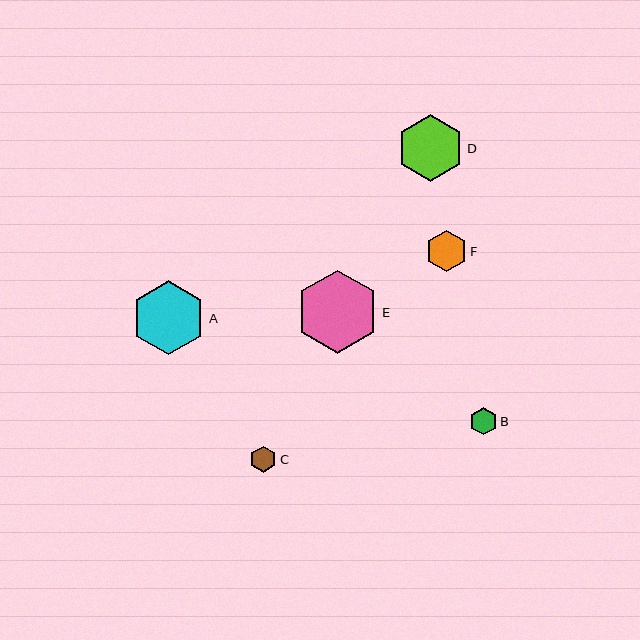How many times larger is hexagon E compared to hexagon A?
Hexagon E is approximately 1.1 times the size of hexagon A.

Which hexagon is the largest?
Hexagon E is the largest with a size of approximately 83 pixels.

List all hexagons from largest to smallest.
From largest to smallest: E, A, D, F, B, C.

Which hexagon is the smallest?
Hexagon C is the smallest with a size of approximately 27 pixels.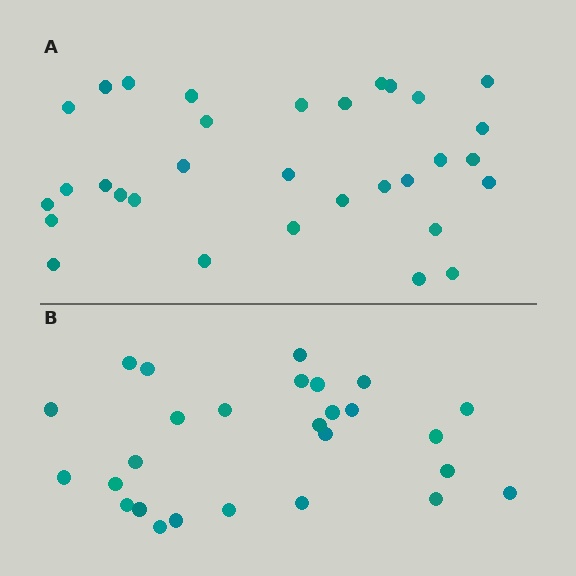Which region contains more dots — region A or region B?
Region A (the top region) has more dots.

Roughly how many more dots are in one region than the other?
Region A has about 5 more dots than region B.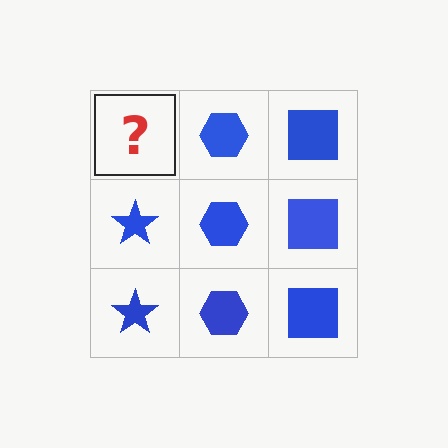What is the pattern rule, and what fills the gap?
The rule is that each column has a consistent shape. The gap should be filled with a blue star.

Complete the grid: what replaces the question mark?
The question mark should be replaced with a blue star.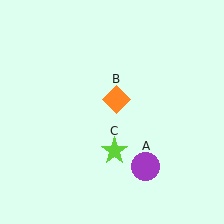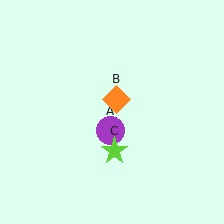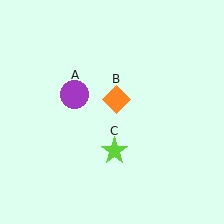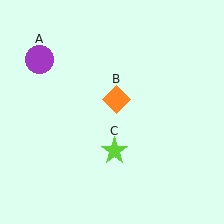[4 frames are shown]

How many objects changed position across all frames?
1 object changed position: purple circle (object A).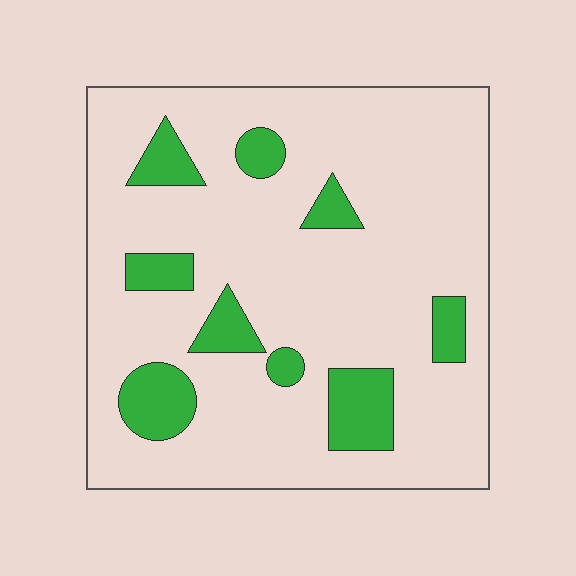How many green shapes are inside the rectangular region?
9.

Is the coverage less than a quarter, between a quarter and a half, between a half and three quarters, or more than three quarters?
Less than a quarter.